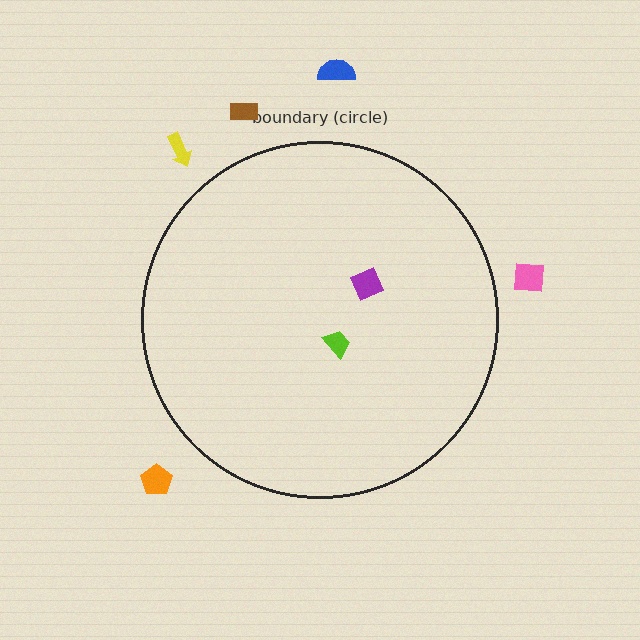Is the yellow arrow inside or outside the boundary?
Outside.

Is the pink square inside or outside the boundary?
Outside.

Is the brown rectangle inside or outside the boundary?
Outside.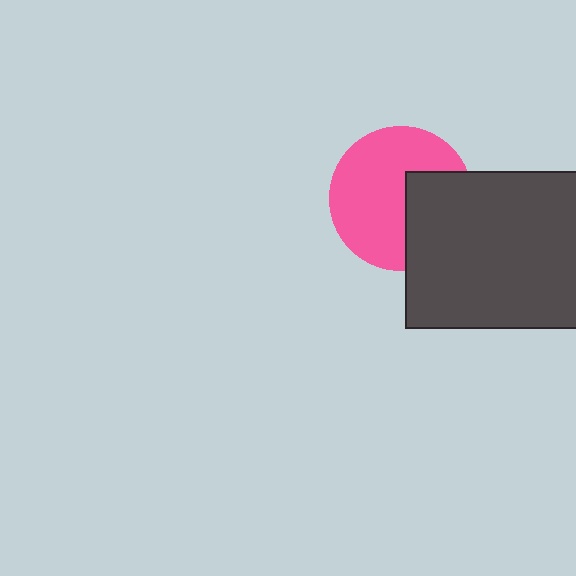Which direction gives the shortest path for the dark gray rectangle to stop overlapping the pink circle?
Moving right gives the shortest separation.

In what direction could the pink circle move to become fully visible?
The pink circle could move left. That would shift it out from behind the dark gray rectangle entirely.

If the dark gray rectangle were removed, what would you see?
You would see the complete pink circle.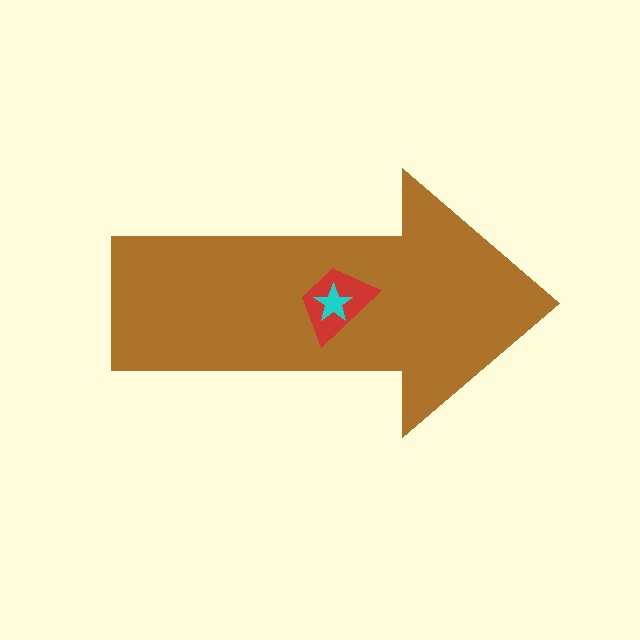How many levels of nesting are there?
3.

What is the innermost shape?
The cyan star.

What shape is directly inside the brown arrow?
The red trapezoid.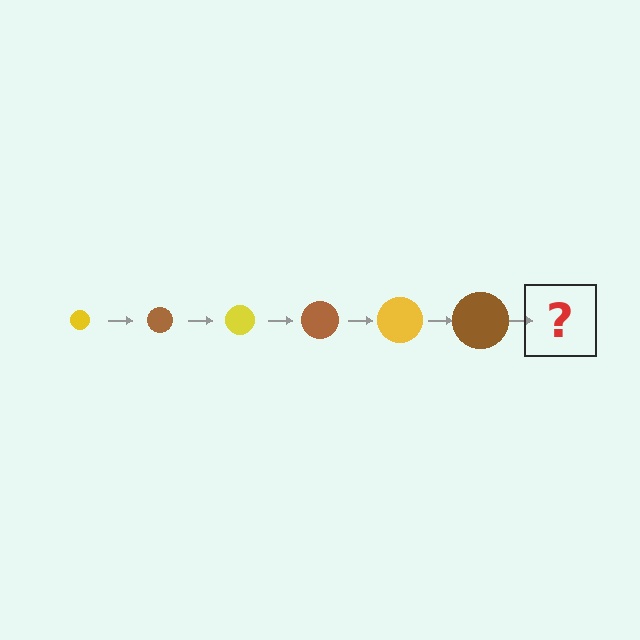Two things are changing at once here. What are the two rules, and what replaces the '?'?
The two rules are that the circle grows larger each step and the color cycles through yellow and brown. The '?' should be a yellow circle, larger than the previous one.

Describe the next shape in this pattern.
It should be a yellow circle, larger than the previous one.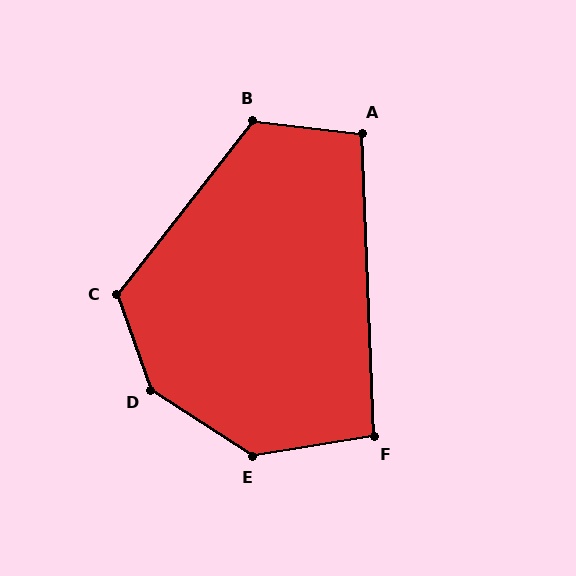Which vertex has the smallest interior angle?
F, at approximately 97 degrees.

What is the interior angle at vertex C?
Approximately 123 degrees (obtuse).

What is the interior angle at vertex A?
Approximately 99 degrees (obtuse).